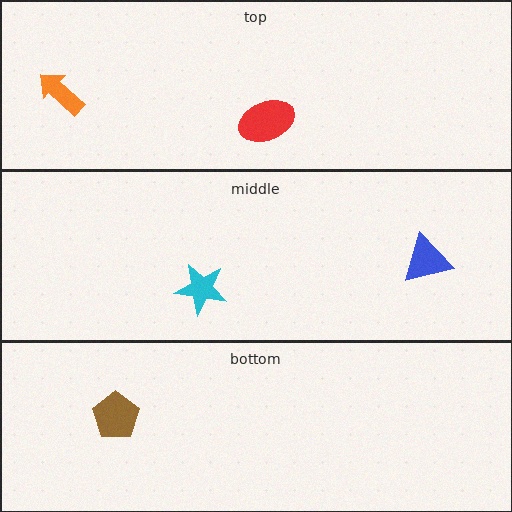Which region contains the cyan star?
The middle region.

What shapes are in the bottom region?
The brown pentagon.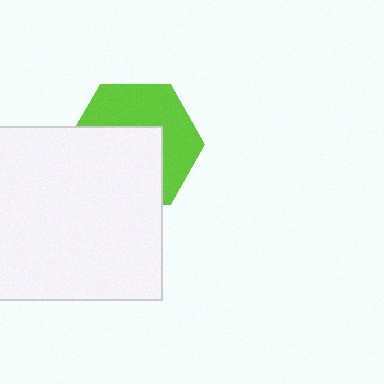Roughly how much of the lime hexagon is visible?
About half of it is visible (roughly 48%).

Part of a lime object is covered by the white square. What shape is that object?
It is a hexagon.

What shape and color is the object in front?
The object in front is a white square.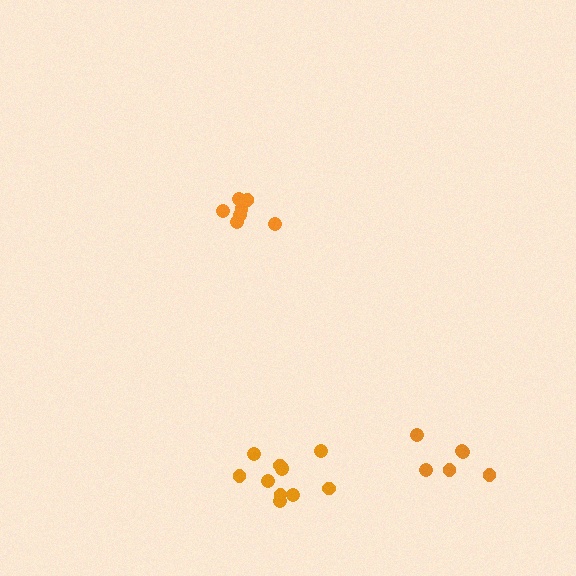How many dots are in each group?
Group 1: 7 dots, Group 2: 6 dots, Group 3: 11 dots (24 total).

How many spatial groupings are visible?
There are 3 spatial groupings.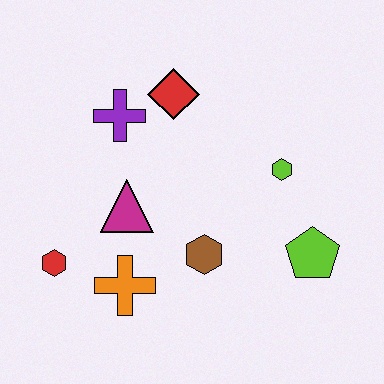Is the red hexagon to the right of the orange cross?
No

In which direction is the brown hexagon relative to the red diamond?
The brown hexagon is below the red diamond.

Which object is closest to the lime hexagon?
The lime pentagon is closest to the lime hexagon.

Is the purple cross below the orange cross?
No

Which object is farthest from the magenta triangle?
The lime pentagon is farthest from the magenta triangle.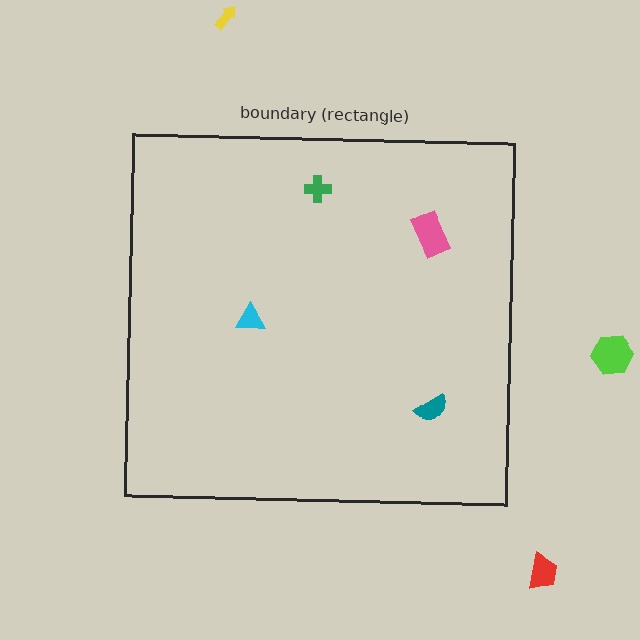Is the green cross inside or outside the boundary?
Inside.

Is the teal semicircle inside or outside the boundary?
Inside.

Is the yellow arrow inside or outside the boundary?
Outside.